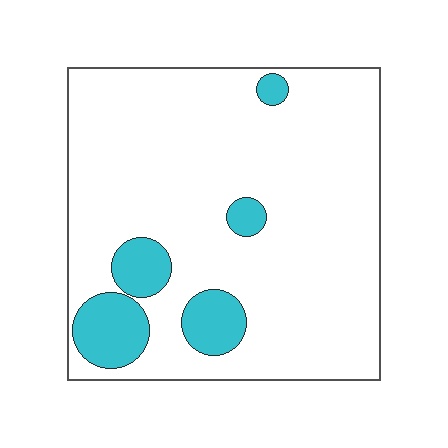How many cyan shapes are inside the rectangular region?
5.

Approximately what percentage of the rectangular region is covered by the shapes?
Approximately 15%.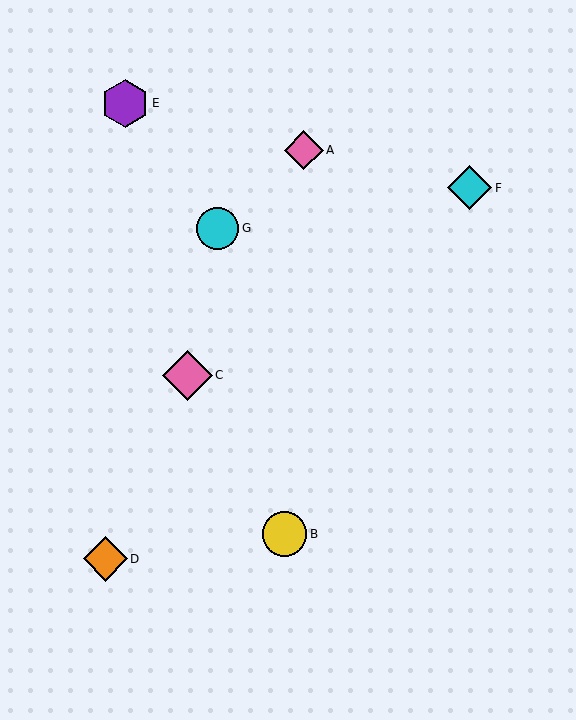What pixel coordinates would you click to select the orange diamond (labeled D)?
Click at (105, 559) to select the orange diamond D.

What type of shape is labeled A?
Shape A is a pink diamond.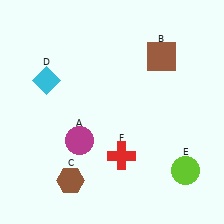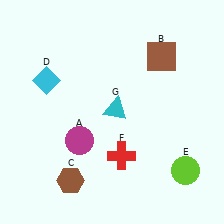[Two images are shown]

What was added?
A cyan triangle (G) was added in Image 2.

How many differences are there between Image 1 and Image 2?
There is 1 difference between the two images.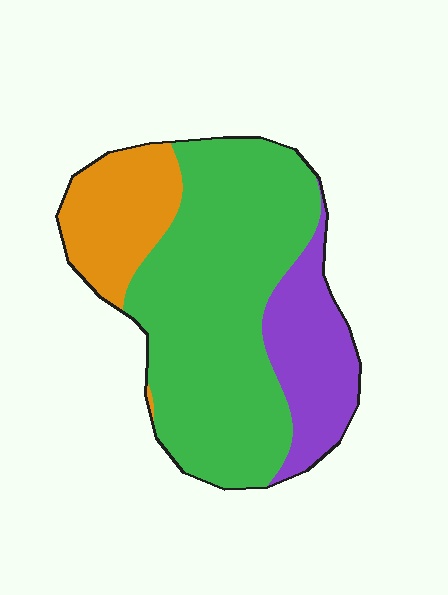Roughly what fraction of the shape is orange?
Orange covers around 20% of the shape.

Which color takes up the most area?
Green, at roughly 60%.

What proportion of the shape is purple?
Purple takes up about one fifth (1/5) of the shape.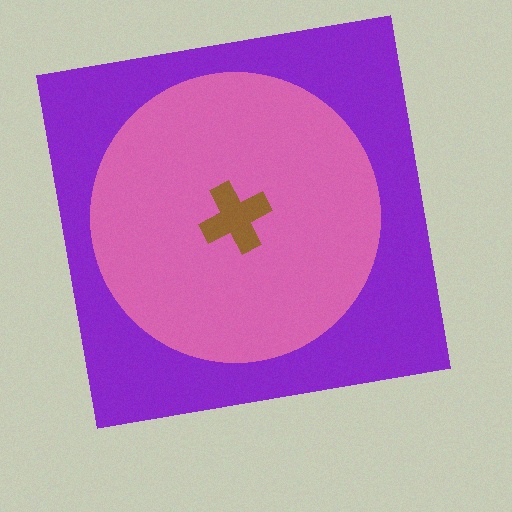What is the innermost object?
The brown cross.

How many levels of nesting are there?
3.